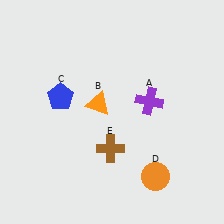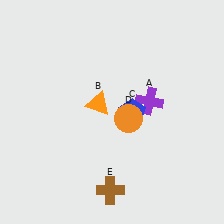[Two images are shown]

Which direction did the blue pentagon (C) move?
The blue pentagon (C) moved right.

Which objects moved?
The objects that moved are: the blue pentagon (C), the orange circle (D), the brown cross (E).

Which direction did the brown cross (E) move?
The brown cross (E) moved down.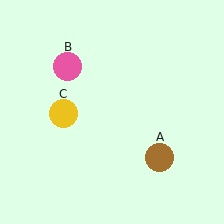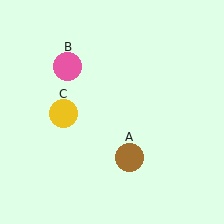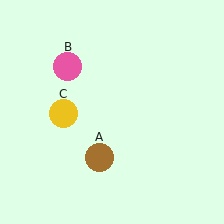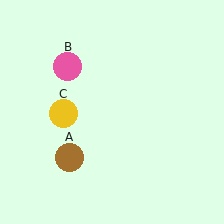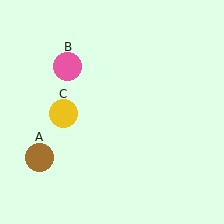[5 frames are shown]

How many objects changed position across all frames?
1 object changed position: brown circle (object A).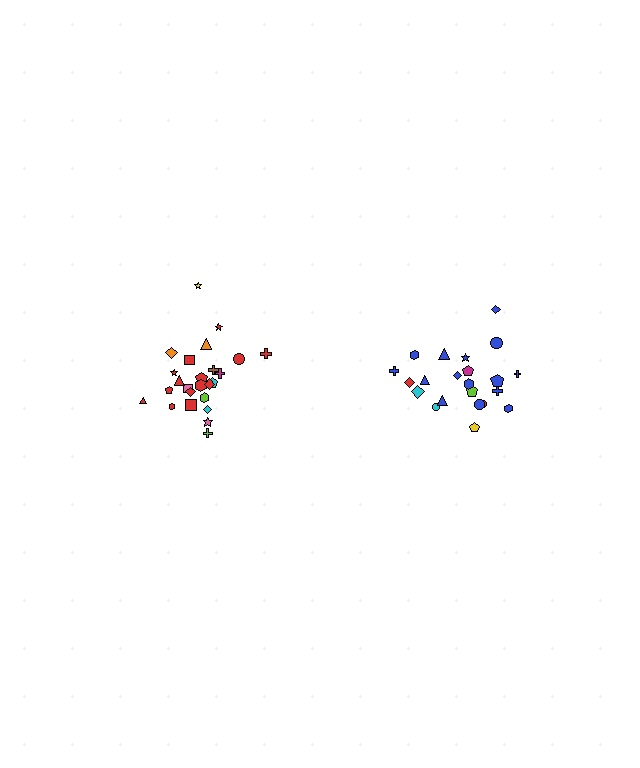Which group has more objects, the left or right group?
The left group.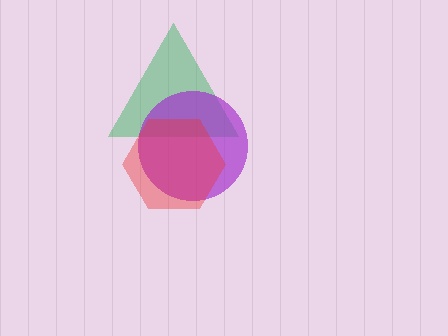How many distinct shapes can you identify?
There are 3 distinct shapes: a green triangle, a purple circle, a red hexagon.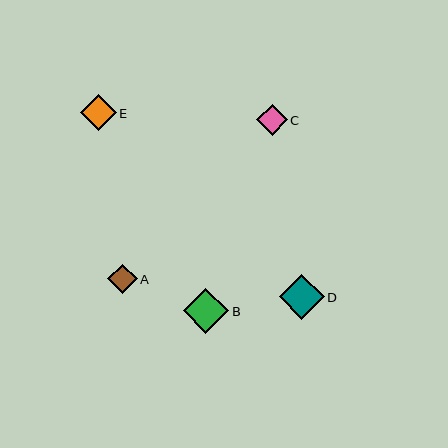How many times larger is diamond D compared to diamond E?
Diamond D is approximately 1.2 times the size of diamond E.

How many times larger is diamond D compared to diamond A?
Diamond D is approximately 1.5 times the size of diamond A.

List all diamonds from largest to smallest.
From largest to smallest: B, D, E, C, A.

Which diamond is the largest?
Diamond B is the largest with a size of approximately 45 pixels.